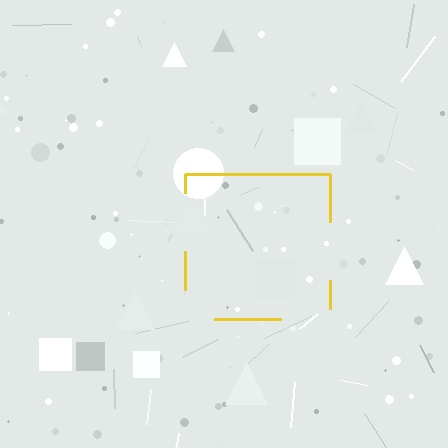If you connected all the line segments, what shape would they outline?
They would outline a square.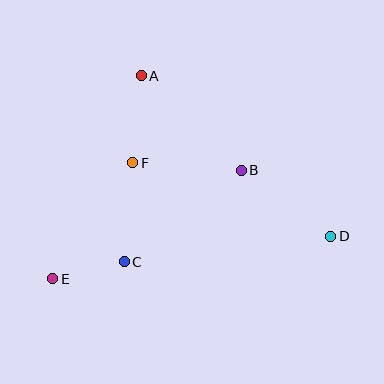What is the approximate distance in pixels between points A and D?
The distance between A and D is approximately 249 pixels.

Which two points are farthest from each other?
Points D and E are farthest from each other.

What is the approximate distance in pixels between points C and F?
The distance between C and F is approximately 99 pixels.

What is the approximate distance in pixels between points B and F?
The distance between B and F is approximately 109 pixels.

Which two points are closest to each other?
Points C and E are closest to each other.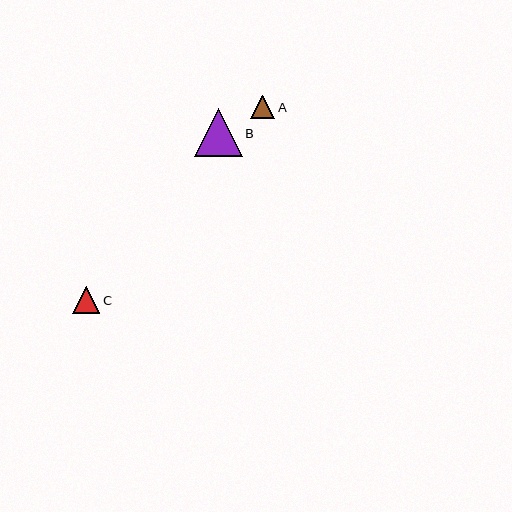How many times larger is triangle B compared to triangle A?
Triangle B is approximately 2.0 times the size of triangle A.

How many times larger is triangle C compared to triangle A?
Triangle C is approximately 1.1 times the size of triangle A.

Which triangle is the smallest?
Triangle A is the smallest with a size of approximately 24 pixels.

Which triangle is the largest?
Triangle B is the largest with a size of approximately 48 pixels.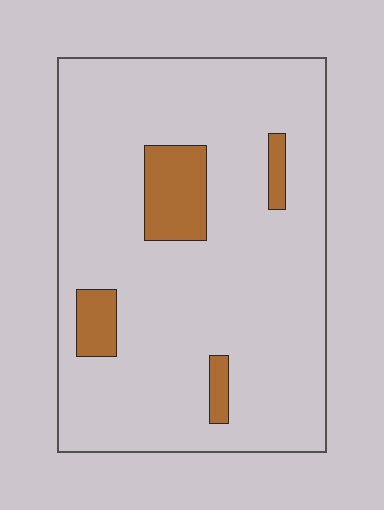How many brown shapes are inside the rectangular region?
4.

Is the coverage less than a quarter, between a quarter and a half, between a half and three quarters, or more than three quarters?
Less than a quarter.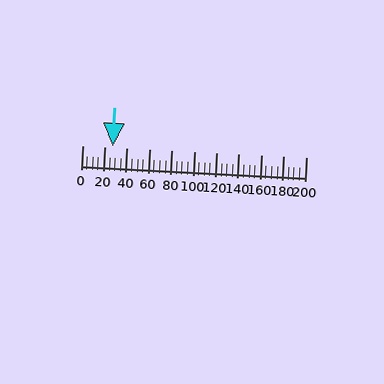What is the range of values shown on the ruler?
The ruler shows values from 0 to 200.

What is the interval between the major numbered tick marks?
The major tick marks are spaced 20 units apart.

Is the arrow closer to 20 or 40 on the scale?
The arrow is closer to 20.